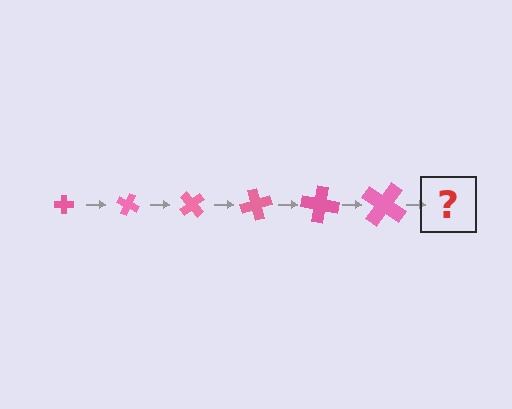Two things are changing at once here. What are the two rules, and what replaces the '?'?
The two rules are that the cross grows larger each step and it rotates 25 degrees each step. The '?' should be a cross, larger than the previous one and rotated 150 degrees from the start.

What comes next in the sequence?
The next element should be a cross, larger than the previous one and rotated 150 degrees from the start.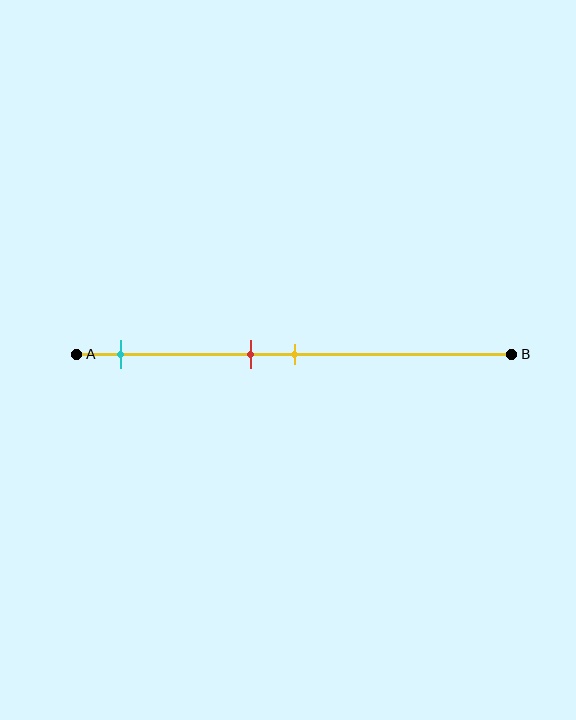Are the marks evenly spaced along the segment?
No, the marks are not evenly spaced.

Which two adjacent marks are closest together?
The red and yellow marks are the closest adjacent pair.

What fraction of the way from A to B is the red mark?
The red mark is approximately 40% (0.4) of the way from A to B.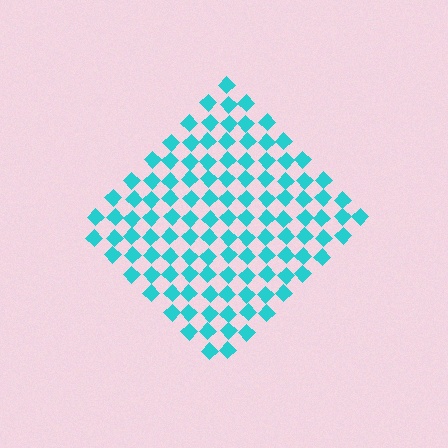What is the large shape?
The large shape is a diamond.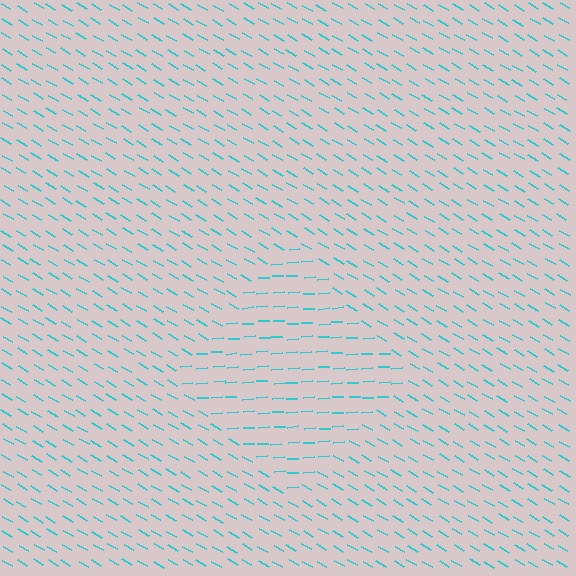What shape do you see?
I see a diamond.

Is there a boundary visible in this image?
Yes, there is a texture boundary formed by a change in line orientation.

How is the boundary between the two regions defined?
The boundary is defined purely by a change in line orientation (approximately 34 degrees difference). All lines are the same color and thickness.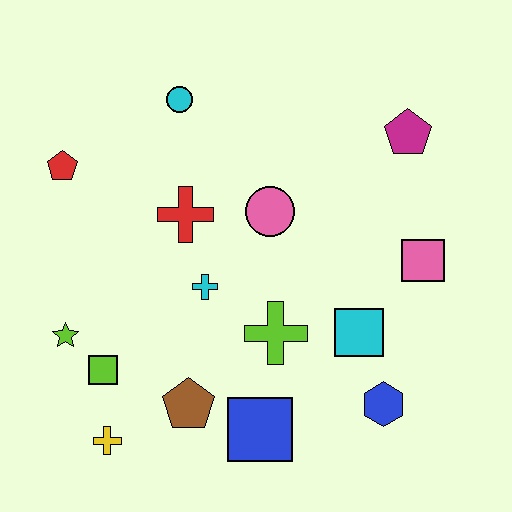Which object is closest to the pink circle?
The red cross is closest to the pink circle.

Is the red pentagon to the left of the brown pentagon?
Yes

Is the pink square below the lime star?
No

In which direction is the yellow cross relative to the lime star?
The yellow cross is below the lime star.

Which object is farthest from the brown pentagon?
The magenta pentagon is farthest from the brown pentagon.